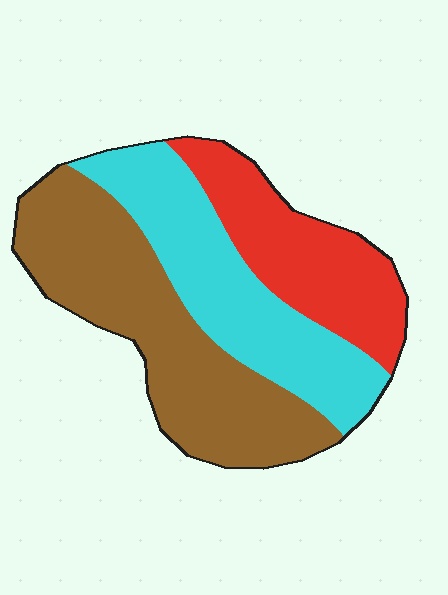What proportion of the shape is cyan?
Cyan takes up between a sixth and a third of the shape.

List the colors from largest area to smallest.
From largest to smallest: brown, cyan, red.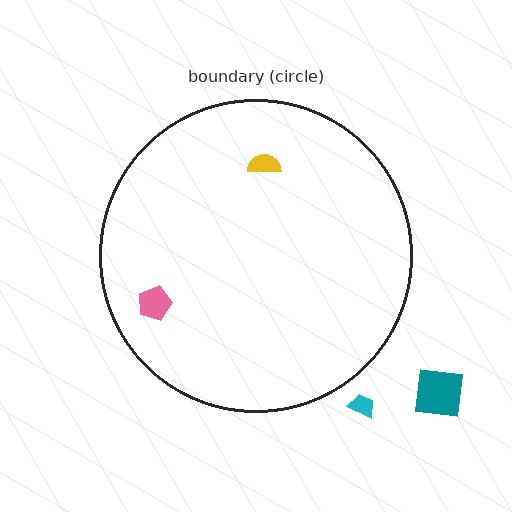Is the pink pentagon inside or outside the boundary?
Inside.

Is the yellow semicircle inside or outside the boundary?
Inside.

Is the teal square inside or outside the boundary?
Outside.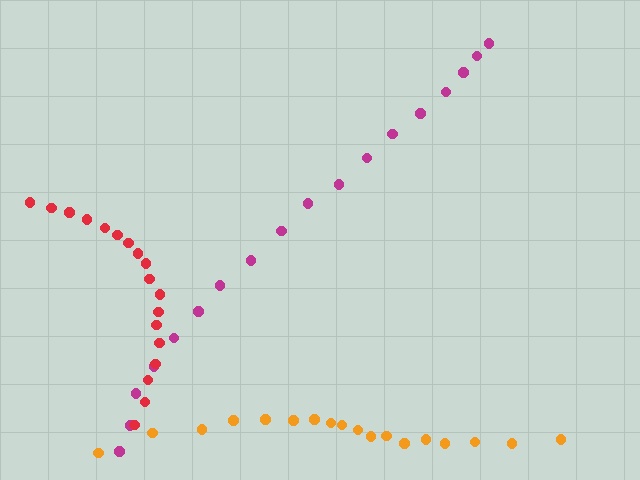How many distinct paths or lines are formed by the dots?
There are 3 distinct paths.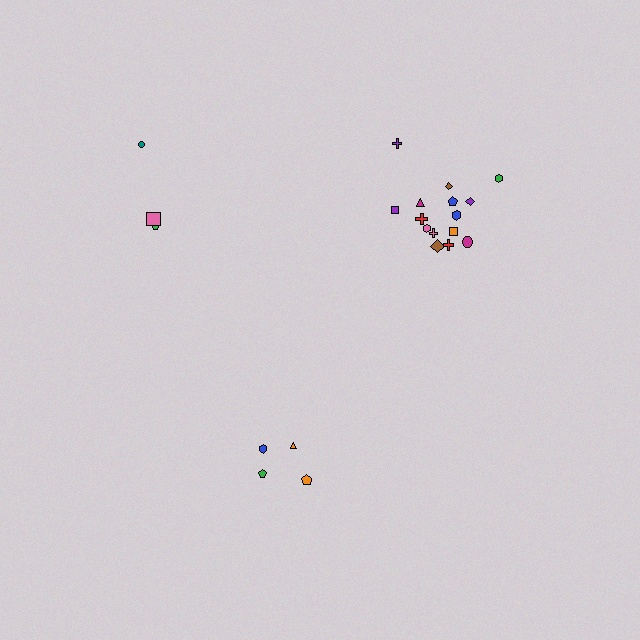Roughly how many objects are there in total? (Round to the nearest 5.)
Roughly 20 objects in total.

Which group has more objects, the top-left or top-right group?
The top-right group.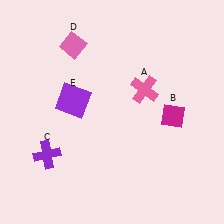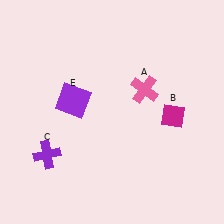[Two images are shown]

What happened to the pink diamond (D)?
The pink diamond (D) was removed in Image 2. It was in the top-left area of Image 1.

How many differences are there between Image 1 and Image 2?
There is 1 difference between the two images.